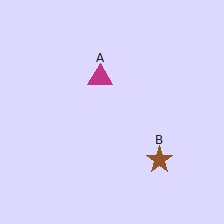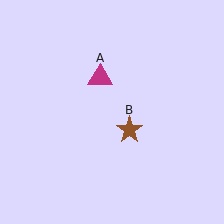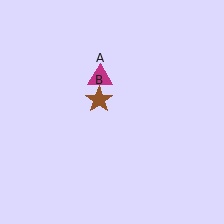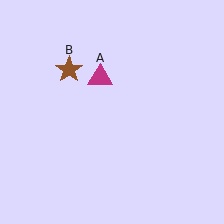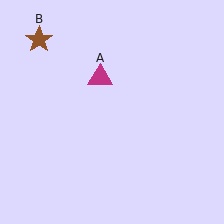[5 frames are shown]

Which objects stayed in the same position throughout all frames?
Magenta triangle (object A) remained stationary.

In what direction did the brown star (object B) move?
The brown star (object B) moved up and to the left.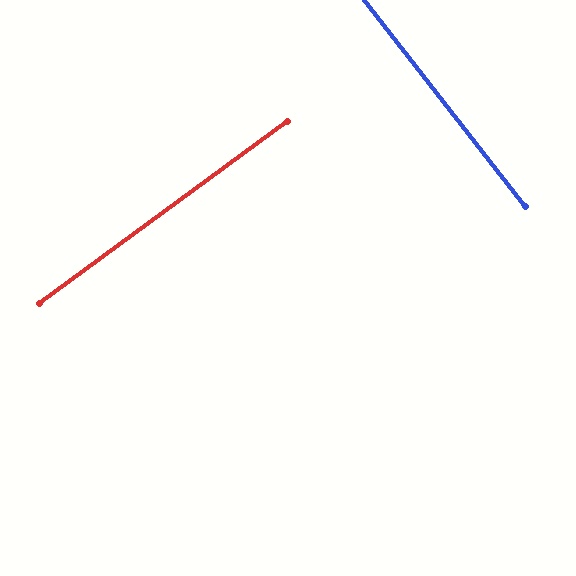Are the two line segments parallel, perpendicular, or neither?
Perpendicular — they meet at approximately 89°.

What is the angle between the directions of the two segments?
Approximately 89 degrees.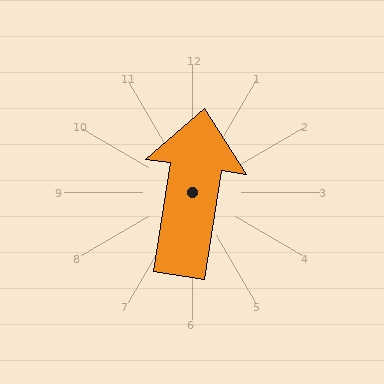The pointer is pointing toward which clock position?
Roughly 12 o'clock.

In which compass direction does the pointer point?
North.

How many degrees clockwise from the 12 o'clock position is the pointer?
Approximately 9 degrees.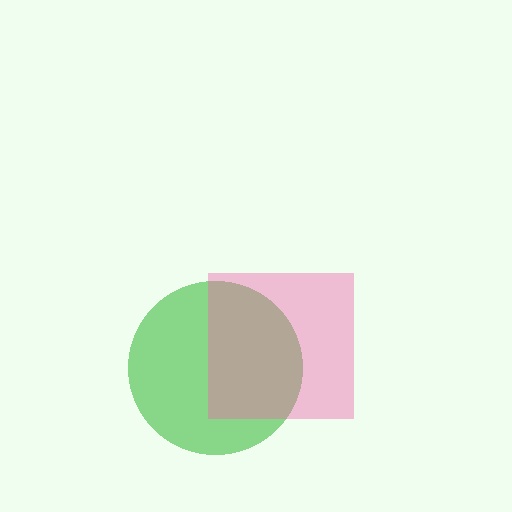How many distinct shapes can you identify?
There are 2 distinct shapes: a green circle, a pink square.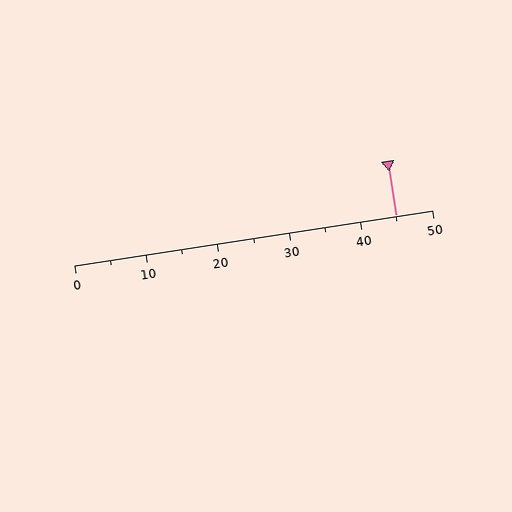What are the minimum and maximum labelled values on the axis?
The axis runs from 0 to 50.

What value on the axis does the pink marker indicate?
The marker indicates approximately 45.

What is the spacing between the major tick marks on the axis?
The major ticks are spaced 10 apart.